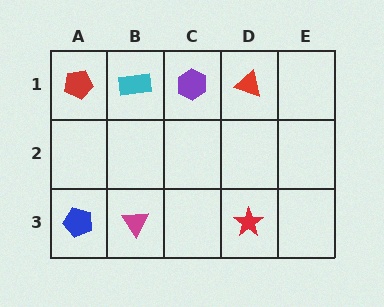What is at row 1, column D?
A red triangle.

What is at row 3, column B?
A magenta triangle.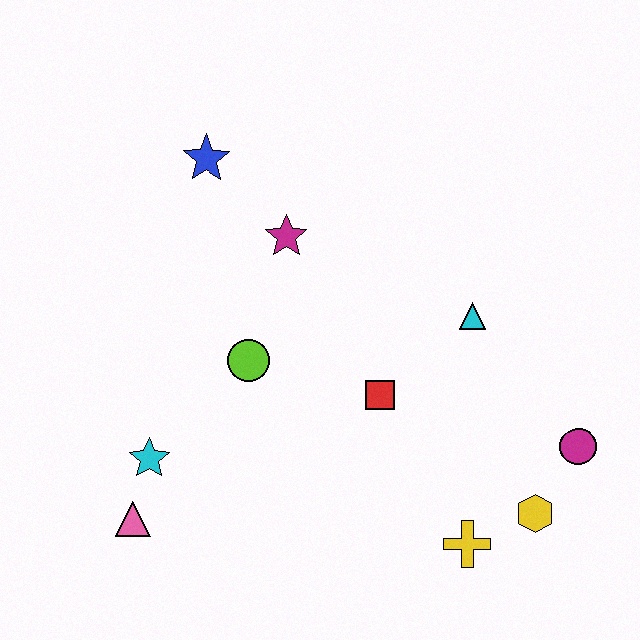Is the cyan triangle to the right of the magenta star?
Yes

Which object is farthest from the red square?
The blue star is farthest from the red square.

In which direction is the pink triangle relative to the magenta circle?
The pink triangle is to the left of the magenta circle.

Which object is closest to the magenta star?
The blue star is closest to the magenta star.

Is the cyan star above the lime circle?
No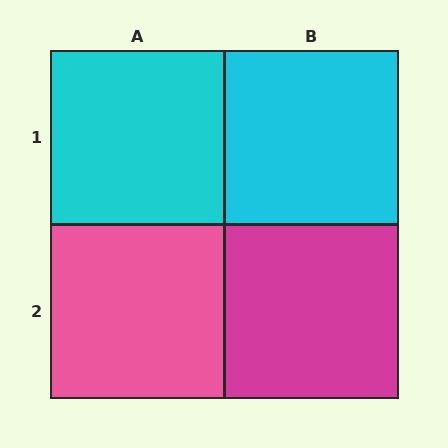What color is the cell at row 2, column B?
Magenta.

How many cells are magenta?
1 cell is magenta.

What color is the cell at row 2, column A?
Pink.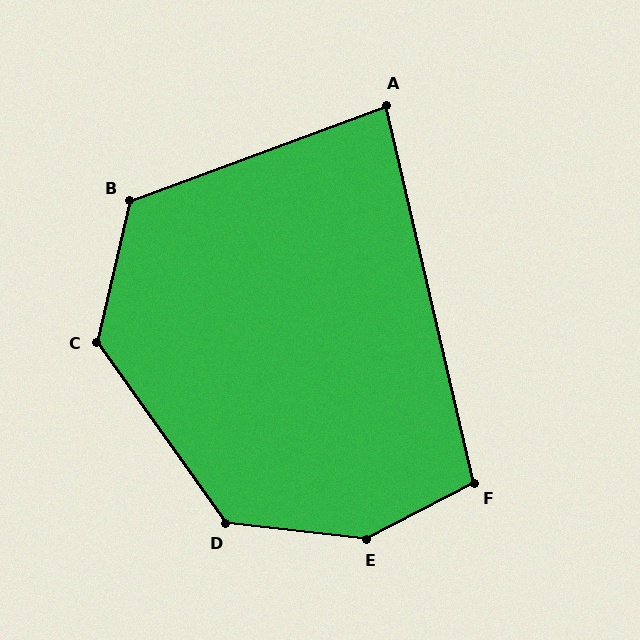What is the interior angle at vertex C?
Approximately 131 degrees (obtuse).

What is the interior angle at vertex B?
Approximately 124 degrees (obtuse).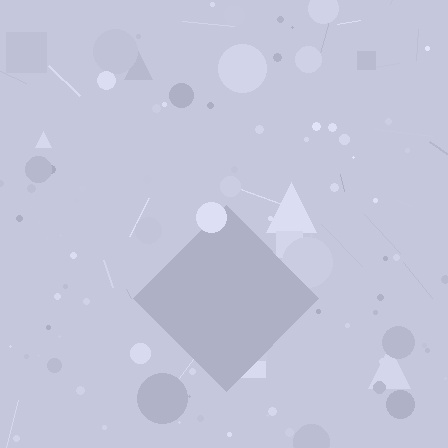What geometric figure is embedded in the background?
A diamond is embedded in the background.